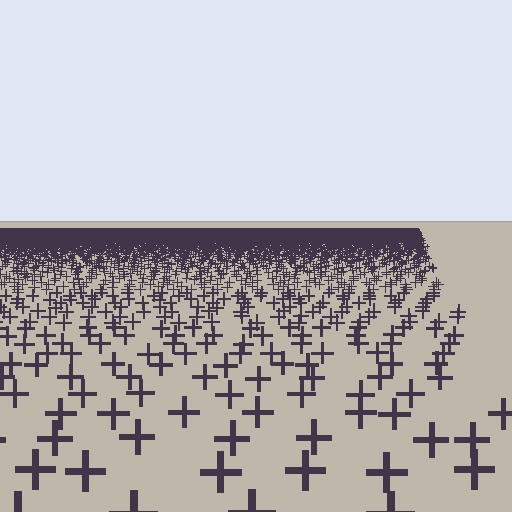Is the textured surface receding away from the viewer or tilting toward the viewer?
The surface is receding away from the viewer. Texture elements get smaller and denser toward the top.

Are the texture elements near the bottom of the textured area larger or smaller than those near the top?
Larger. Near the bottom, elements are closer to the viewer and appear at a bigger on-screen size.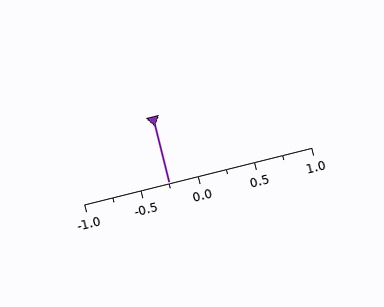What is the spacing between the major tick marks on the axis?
The major ticks are spaced 0.5 apart.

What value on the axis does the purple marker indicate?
The marker indicates approximately -0.25.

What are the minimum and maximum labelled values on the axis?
The axis runs from -1.0 to 1.0.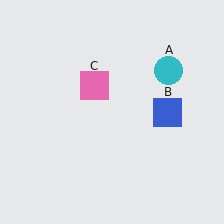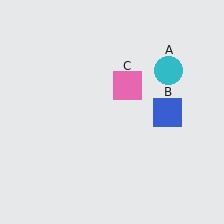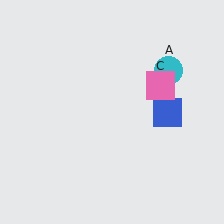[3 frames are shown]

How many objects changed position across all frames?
1 object changed position: pink square (object C).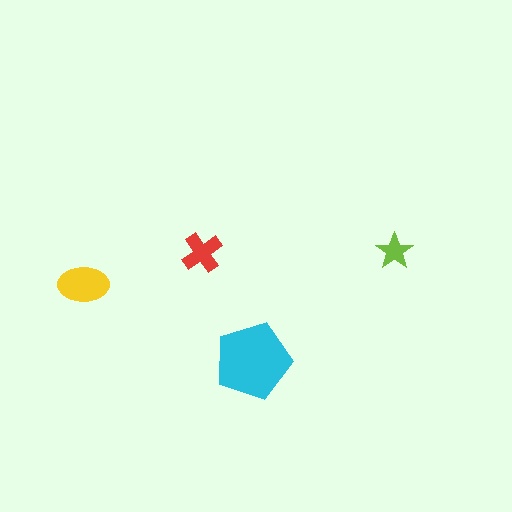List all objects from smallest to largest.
The lime star, the red cross, the yellow ellipse, the cyan pentagon.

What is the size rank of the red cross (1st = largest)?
3rd.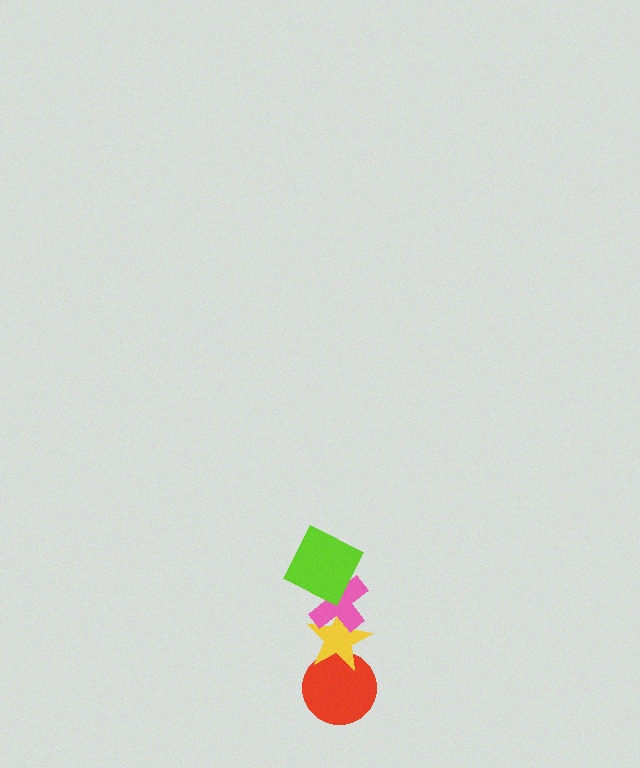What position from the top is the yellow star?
The yellow star is 3rd from the top.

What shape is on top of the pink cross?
The lime square is on top of the pink cross.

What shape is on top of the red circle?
The yellow star is on top of the red circle.